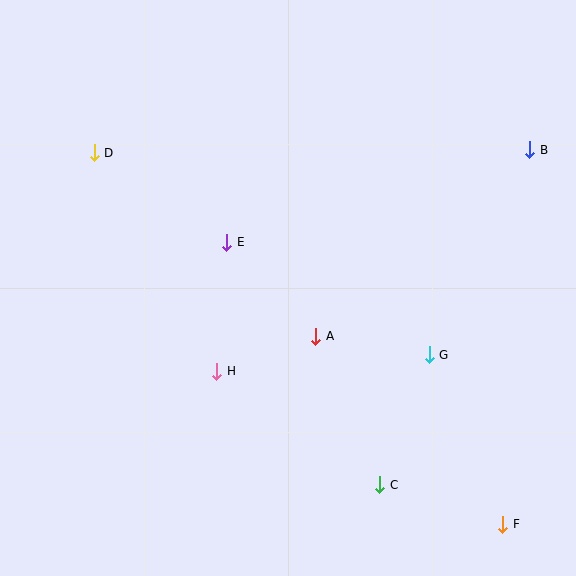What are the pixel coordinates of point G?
Point G is at (429, 355).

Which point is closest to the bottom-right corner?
Point F is closest to the bottom-right corner.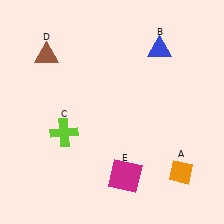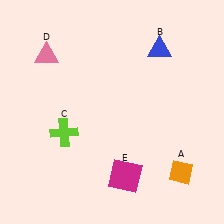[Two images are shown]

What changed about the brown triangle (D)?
In Image 1, D is brown. In Image 2, it changed to pink.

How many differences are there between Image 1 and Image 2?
There is 1 difference between the two images.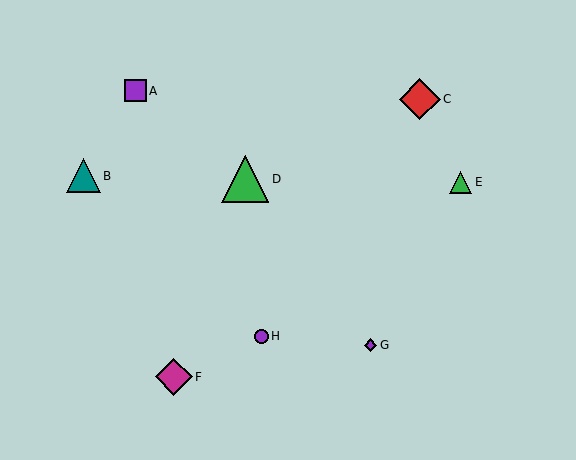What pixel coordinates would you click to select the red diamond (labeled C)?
Click at (420, 99) to select the red diamond C.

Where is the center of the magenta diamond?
The center of the magenta diamond is at (174, 377).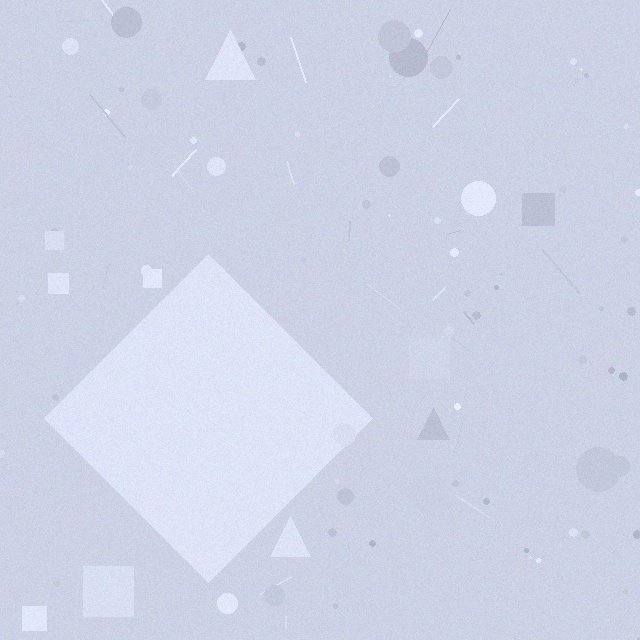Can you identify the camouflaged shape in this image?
The camouflaged shape is a diamond.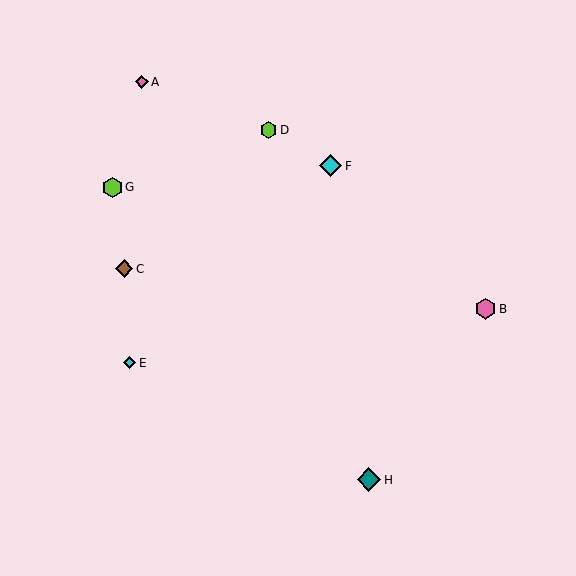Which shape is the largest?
The teal diamond (labeled H) is the largest.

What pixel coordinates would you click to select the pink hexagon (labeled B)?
Click at (485, 309) to select the pink hexagon B.